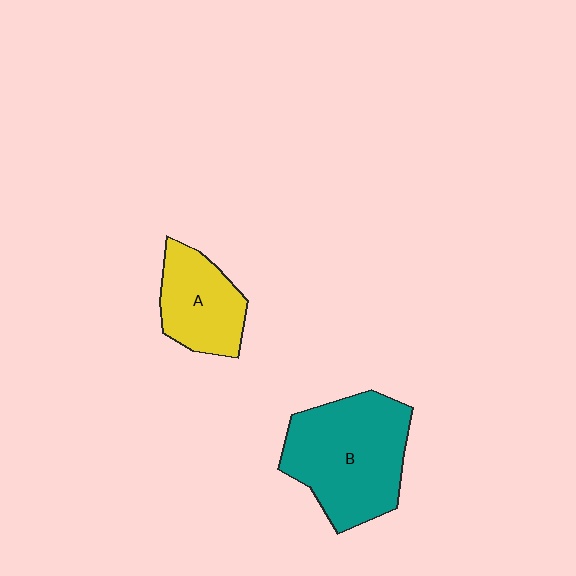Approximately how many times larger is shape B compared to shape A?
Approximately 1.7 times.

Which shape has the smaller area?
Shape A (yellow).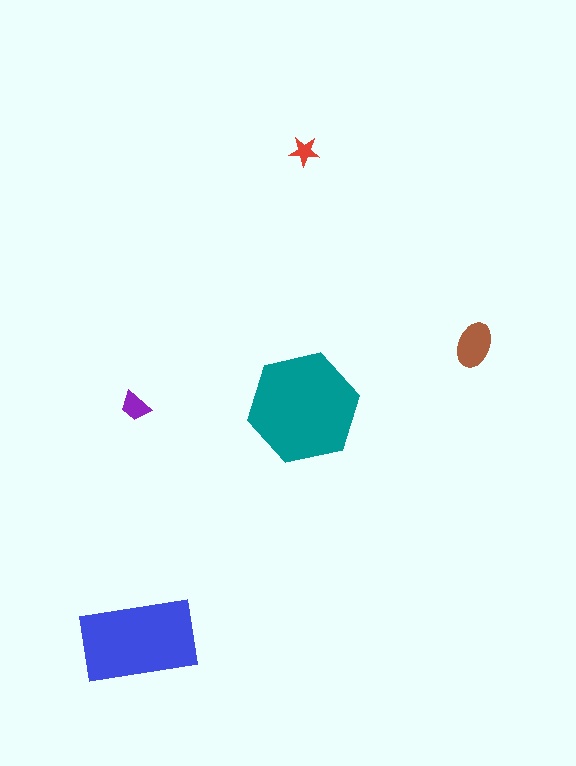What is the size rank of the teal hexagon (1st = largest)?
1st.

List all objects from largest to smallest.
The teal hexagon, the blue rectangle, the brown ellipse, the purple trapezoid, the red star.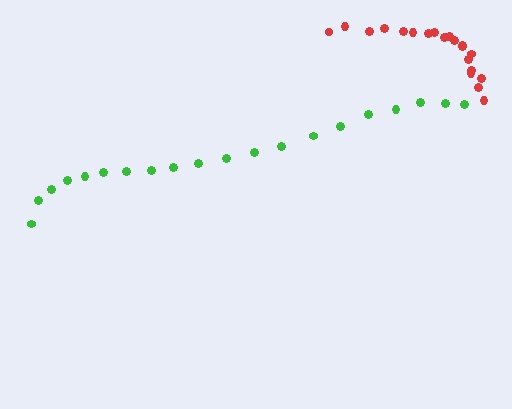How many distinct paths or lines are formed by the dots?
There are 2 distinct paths.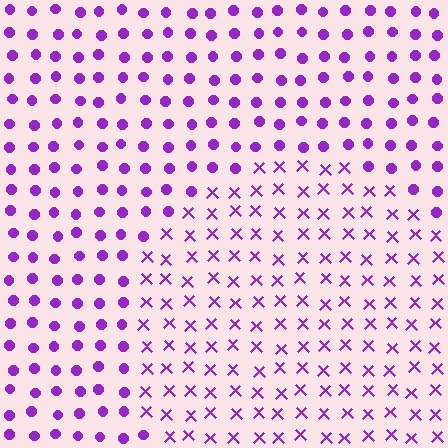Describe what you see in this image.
The image is filled with small purple elements arranged in a uniform grid. A circle-shaped region contains X marks, while the surrounding area contains circles. The boundary is defined purely by the change in element shape.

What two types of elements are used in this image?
The image uses X marks inside the circle region and circles outside it.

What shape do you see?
I see a circle.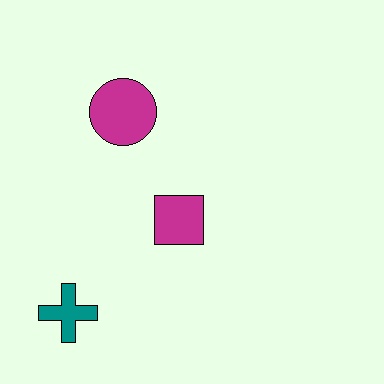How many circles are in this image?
There is 1 circle.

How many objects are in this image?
There are 3 objects.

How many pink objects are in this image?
There are no pink objects.